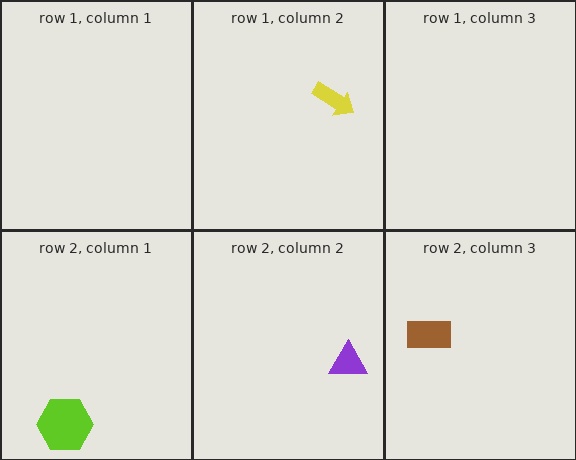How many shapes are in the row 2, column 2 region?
1.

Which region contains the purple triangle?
The row 2, column 2 region.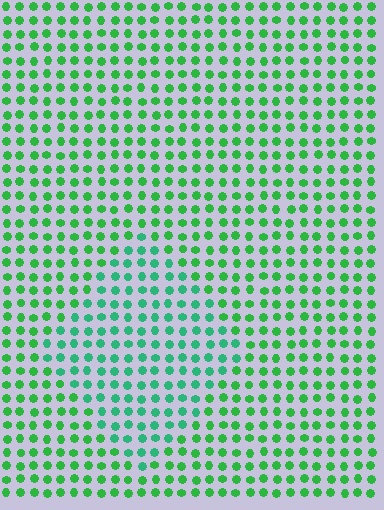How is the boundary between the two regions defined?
The boundary is defined purely by a slight shift in hue (about 26 degrees). Spacing, size, and orientation are identical on both sides.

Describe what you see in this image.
The image is filled with small green elements in a uniform arrangement. A diamond-shaped region is visible where the elements are tinted to a slightly different hue, forming a subtle color boundary.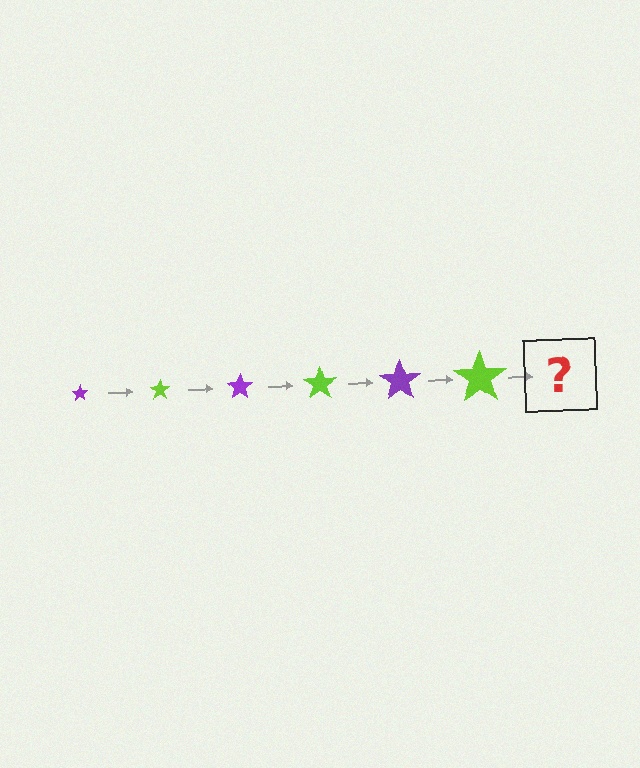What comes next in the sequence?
The next element should be a purple star, larger than the previous one.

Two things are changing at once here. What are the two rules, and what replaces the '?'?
The two rules are that the star grows larger each step and the color cycles through purple and lime. The '?' should be a purple star, larger than the previous one.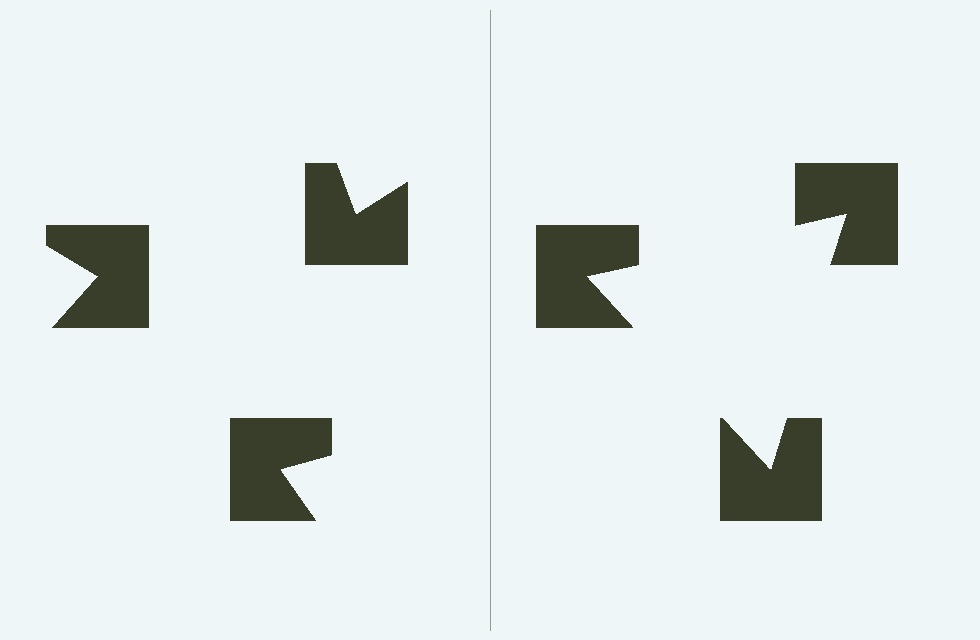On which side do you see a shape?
An illusory triangle appears on the right side. On the left side the wedge cuts are rotated, so no coherent shape forms.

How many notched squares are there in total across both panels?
6 — 3 on each side.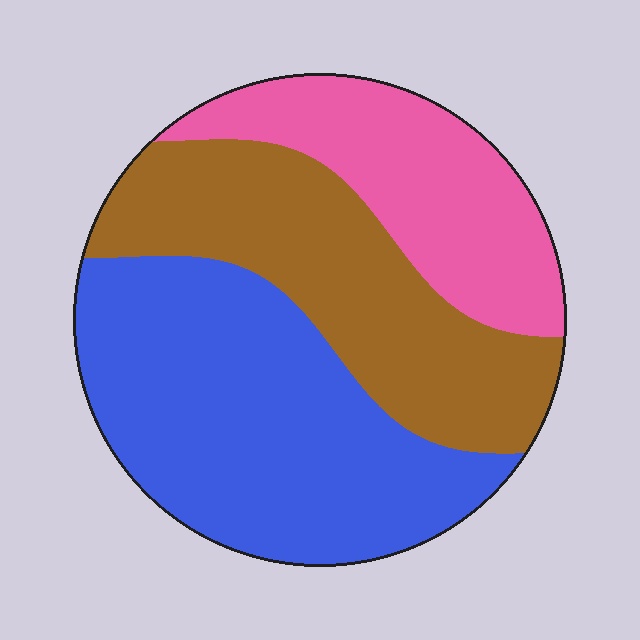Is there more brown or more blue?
Blue.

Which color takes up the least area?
Pink, at roughly 25%.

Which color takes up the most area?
Blue, at roughly 45%.